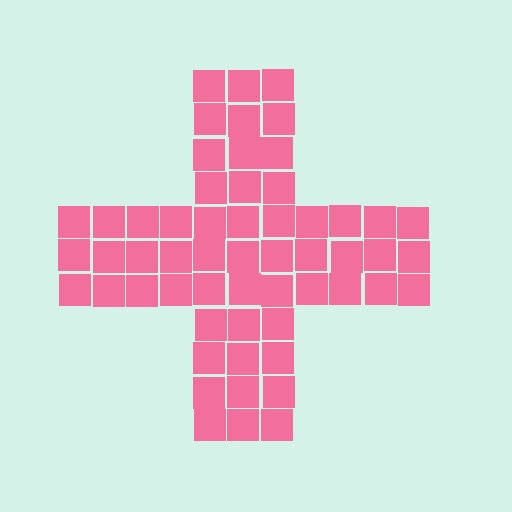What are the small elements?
The small elements are squares.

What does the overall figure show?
The overall figure shows a cross.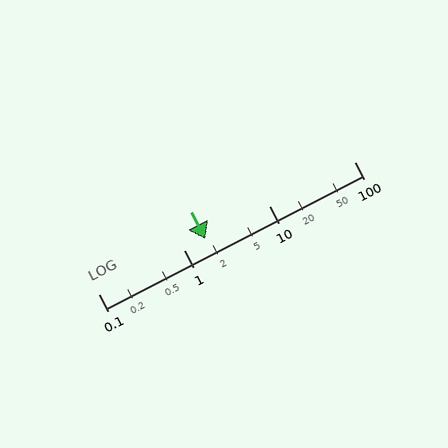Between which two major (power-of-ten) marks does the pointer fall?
The pointer is between 1 and 10.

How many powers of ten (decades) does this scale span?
The scale spans 3 decades, from 0.1 to 100.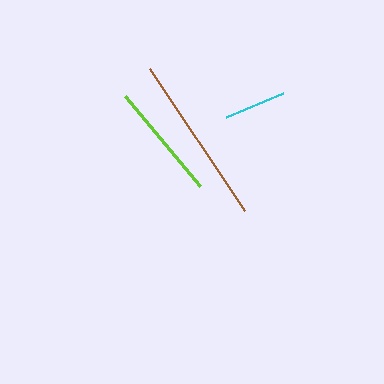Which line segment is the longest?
The brown line is the longest at approximately 171 pixels.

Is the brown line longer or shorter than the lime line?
The brown line is longer than the lime line.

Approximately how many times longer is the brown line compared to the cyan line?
The brown line is approximately 2.8 times the length of the cyan line.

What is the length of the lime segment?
The lime segment is approximately 118 pixels long.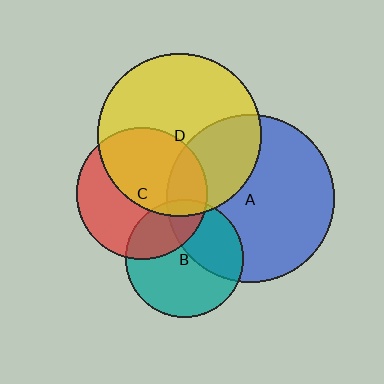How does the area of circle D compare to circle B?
Approximately 1.9 times.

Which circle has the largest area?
Circle A (blue).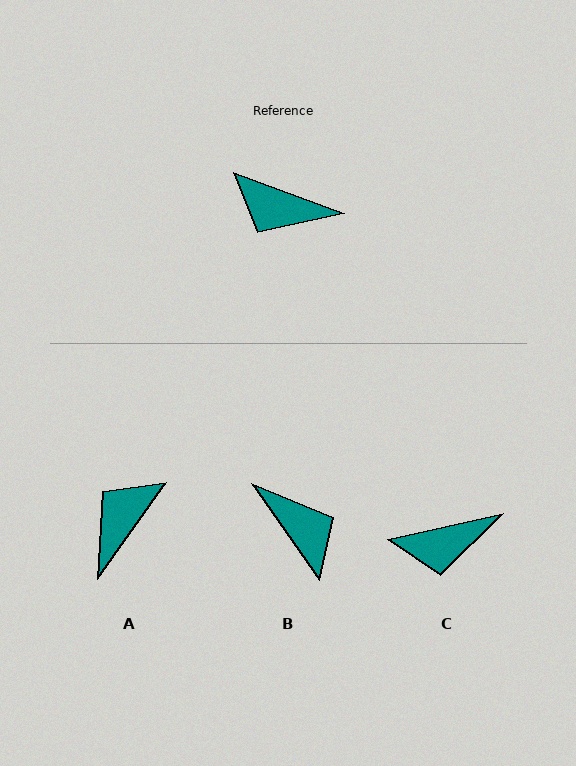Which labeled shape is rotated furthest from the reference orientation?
B, about 145 degrees away.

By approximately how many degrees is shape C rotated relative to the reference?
Approximately 33 degrees counter-clockwise.